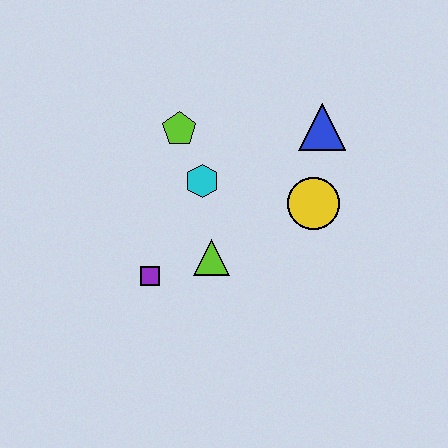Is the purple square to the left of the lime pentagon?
Yes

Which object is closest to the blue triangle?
The yellow circle is closest to the blue triangle.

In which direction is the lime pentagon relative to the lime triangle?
The lime pentagon is above the lime triangle.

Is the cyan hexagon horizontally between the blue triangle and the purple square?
Yes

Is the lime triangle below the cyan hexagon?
Yes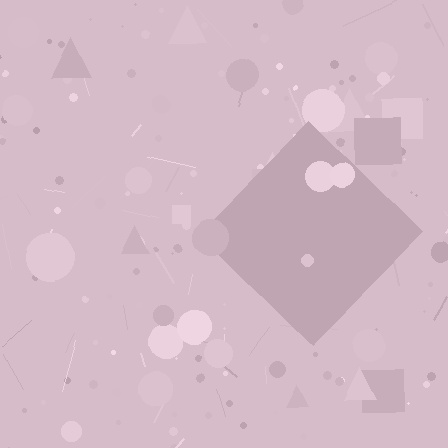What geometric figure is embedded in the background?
A diamond is embedded in the background.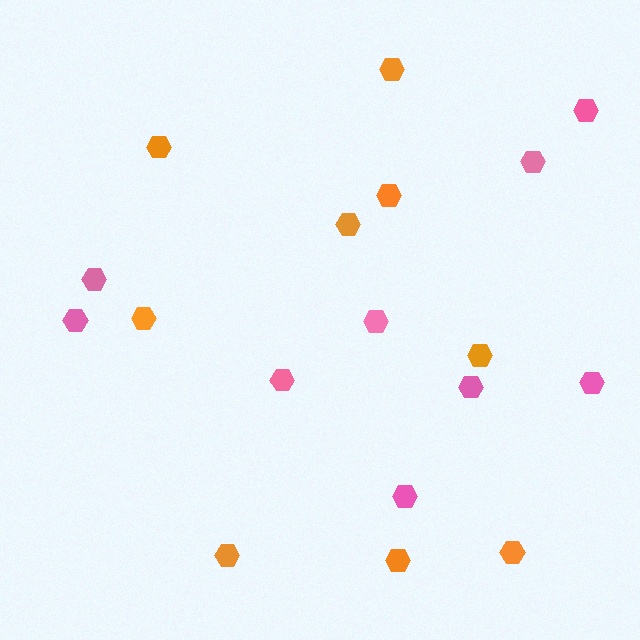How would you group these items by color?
There are 2 groups: one group of pink hexagons (9) and one group of orange hexagons (9).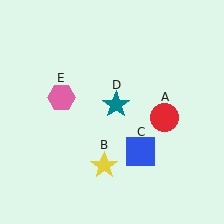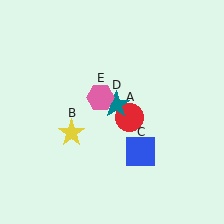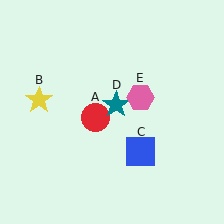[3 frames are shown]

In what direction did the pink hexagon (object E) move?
The pink hexagon (object E) moved right.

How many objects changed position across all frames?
3 objects changed position: red circle (object A), yellow star (object B), pink hexagon (object E).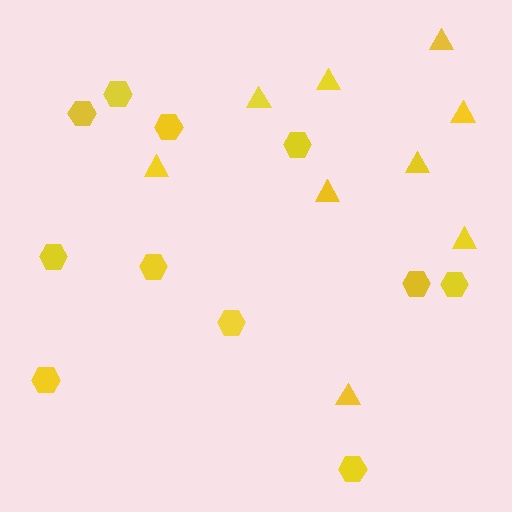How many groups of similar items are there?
There are 2 groups: one group of hexagons (11) and one group of triangles (9).